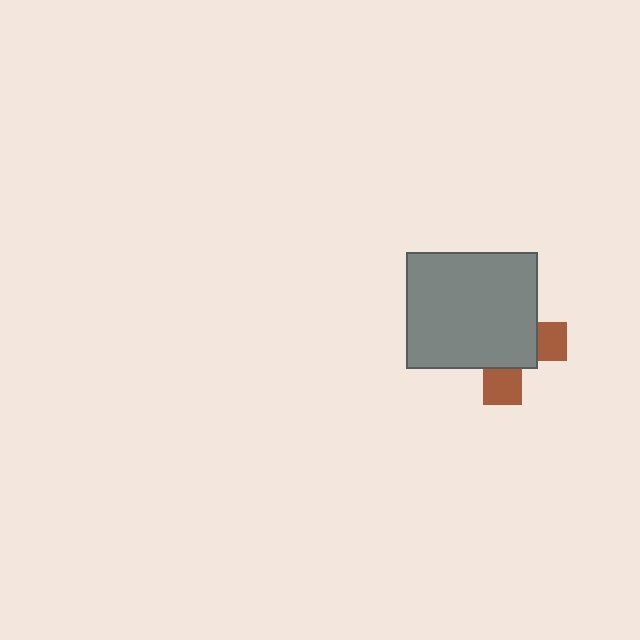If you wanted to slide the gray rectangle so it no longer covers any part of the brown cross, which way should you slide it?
Slide it toward the upper-left — that is the most direct way to separate the two shapes.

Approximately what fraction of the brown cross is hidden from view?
Roughly 70% of the brown cross is hidden behind the gray rectangle.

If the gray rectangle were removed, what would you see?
You would see the complete brown cross.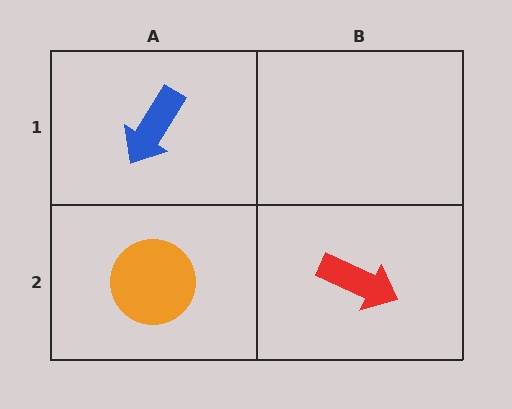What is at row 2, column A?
An orange circle.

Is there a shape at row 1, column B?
No, that cell is empty.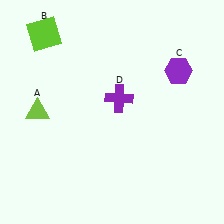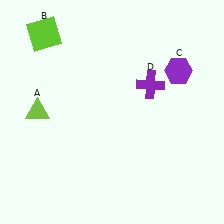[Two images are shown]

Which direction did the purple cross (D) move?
The purple cross (D) moved right.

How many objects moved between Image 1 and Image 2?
1 object moved between the two images.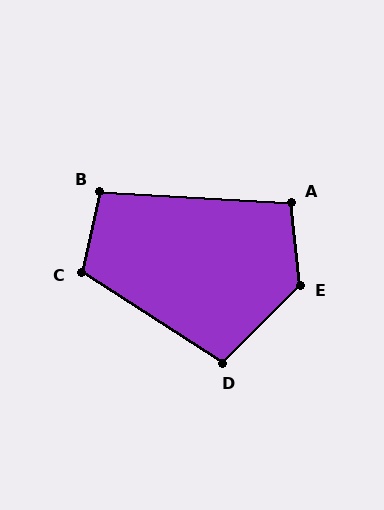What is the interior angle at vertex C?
Approximately 110 degrees (obtuse).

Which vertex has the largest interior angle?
E, at approximately 129 degrees.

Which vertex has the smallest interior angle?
A, at approximately 99 degrees.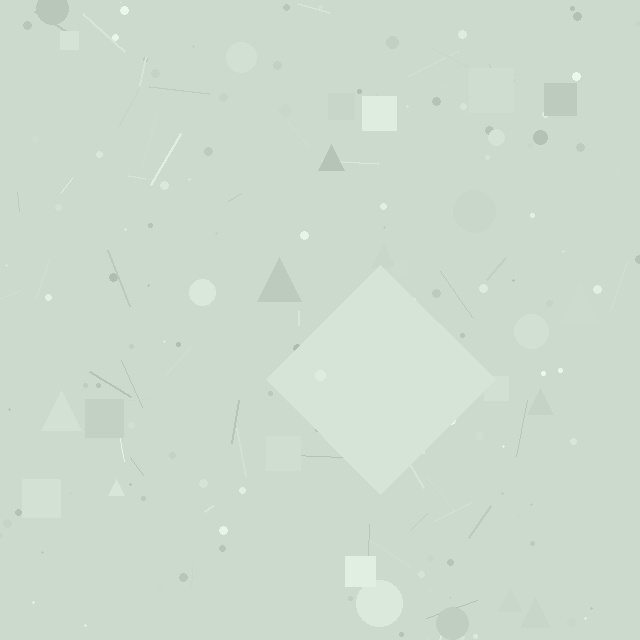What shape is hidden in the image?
A diamond is hidden in the image.